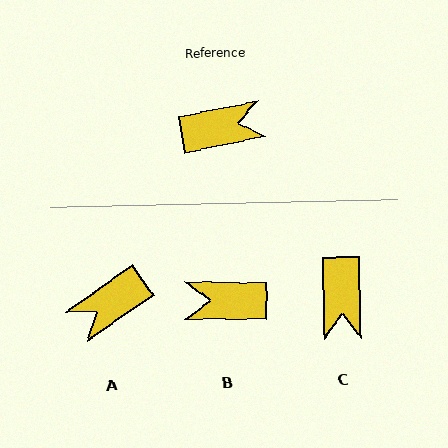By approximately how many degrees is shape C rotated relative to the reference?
Approximately 100 degrees clockwise.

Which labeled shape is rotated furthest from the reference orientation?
B, about 168 degrees away.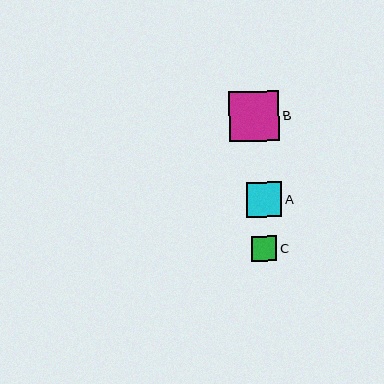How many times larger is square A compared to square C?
Square A is approximately 1.4 times the size of square C.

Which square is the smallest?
Square C is the smallest with a size of approximately 25 pixels.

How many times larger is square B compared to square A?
Square B is approximately 1.4 times the size of square A.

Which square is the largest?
Square B is the largest with a size of approximately 50 pixels.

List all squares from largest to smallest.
From largest to smallest: B, A, C.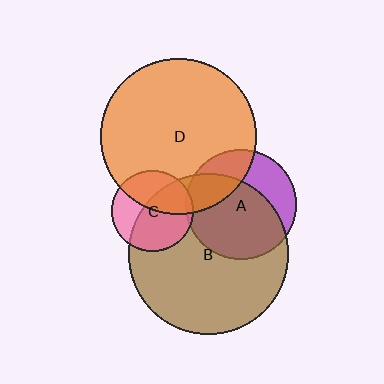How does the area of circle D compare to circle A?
Approximately 2.0 times.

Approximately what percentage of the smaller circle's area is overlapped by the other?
Approximately 25%.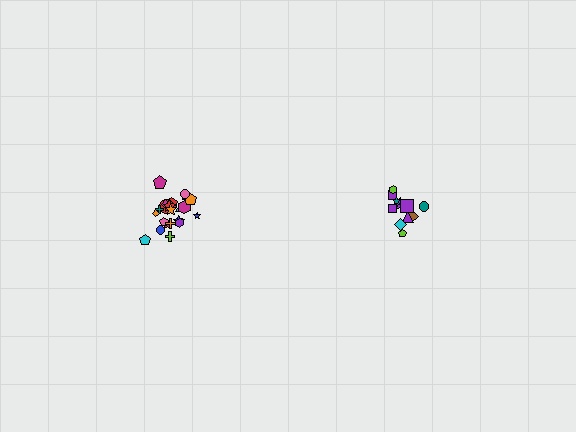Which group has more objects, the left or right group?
The left group.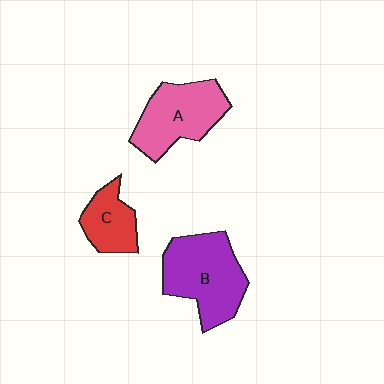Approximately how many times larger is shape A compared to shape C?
Approximately 1.7 times.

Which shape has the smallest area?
Shape C (red).